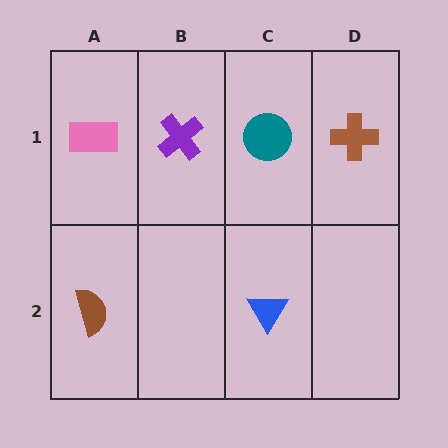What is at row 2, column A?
A brown semicircle.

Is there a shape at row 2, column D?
No, that cell is empty.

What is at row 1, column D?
A brown cross.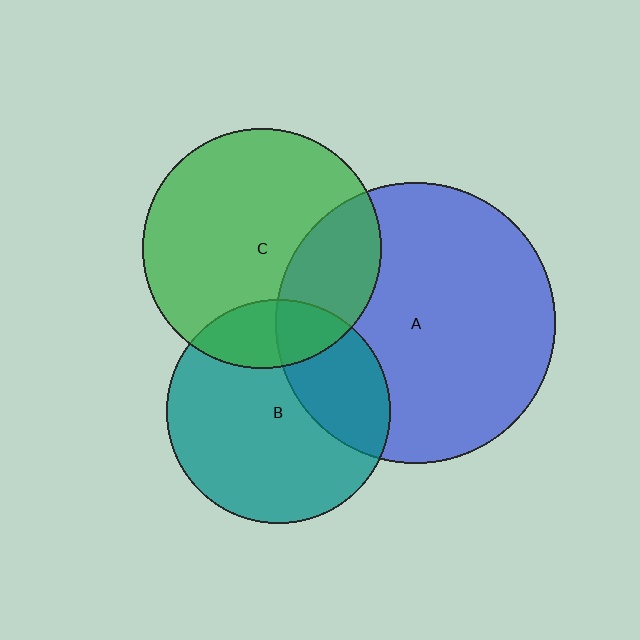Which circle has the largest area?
Circle A (blue).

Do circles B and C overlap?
Yes.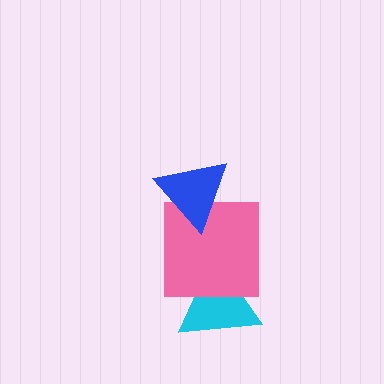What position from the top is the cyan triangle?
The cyan triangle is 3rd from the top.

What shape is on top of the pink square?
The blue triangle is on top of the pink square.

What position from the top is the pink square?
The pink square is 2nd from the top.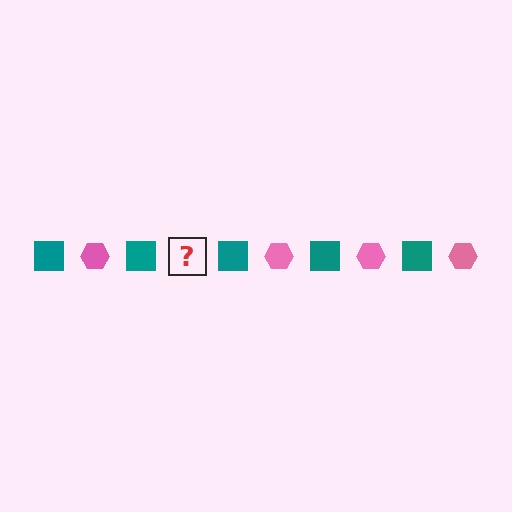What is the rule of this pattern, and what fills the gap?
The rule is that the pattern alternates between teal square and pink hexagon. The gap should be filled with a pink hexagon.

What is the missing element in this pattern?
The missing element is a pink hexagon.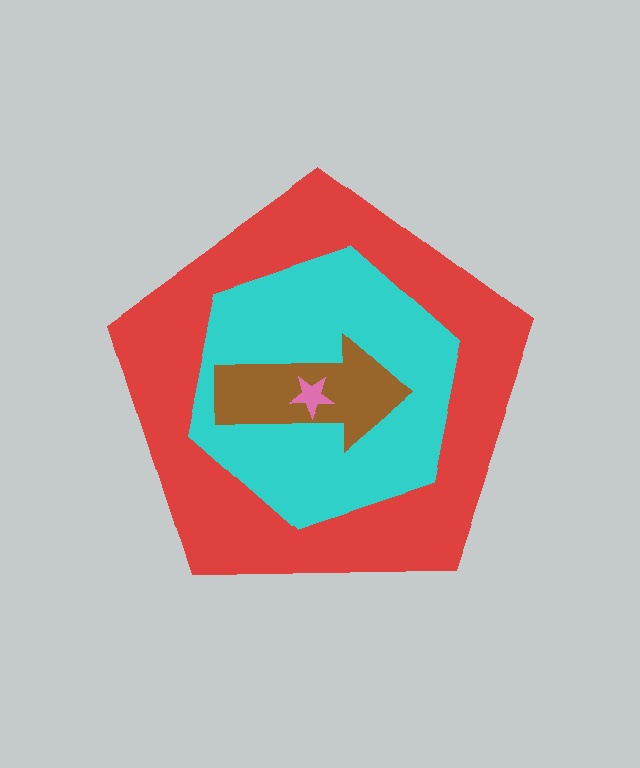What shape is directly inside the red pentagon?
The cyan hexagon.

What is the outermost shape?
The red pentagon.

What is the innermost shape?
The pink star.